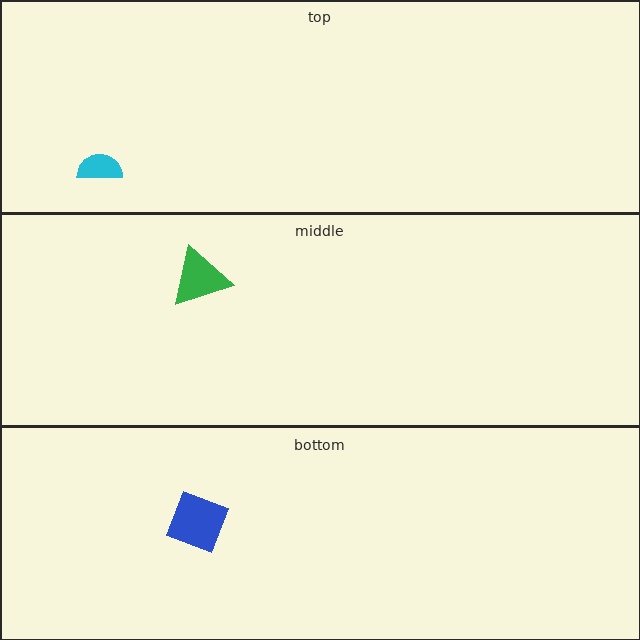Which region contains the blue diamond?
The bottom region.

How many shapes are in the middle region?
1.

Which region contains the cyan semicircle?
The top region.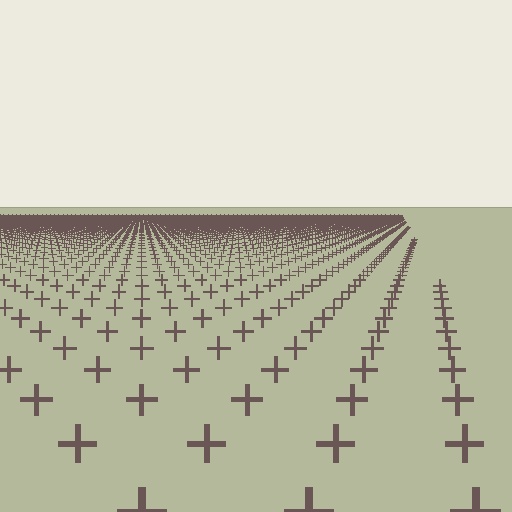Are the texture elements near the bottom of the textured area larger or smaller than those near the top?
Larger. Near the bottom, elements are closer to the viewer and appear at a bigger on-screen size.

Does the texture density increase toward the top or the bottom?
Density increases toward the top.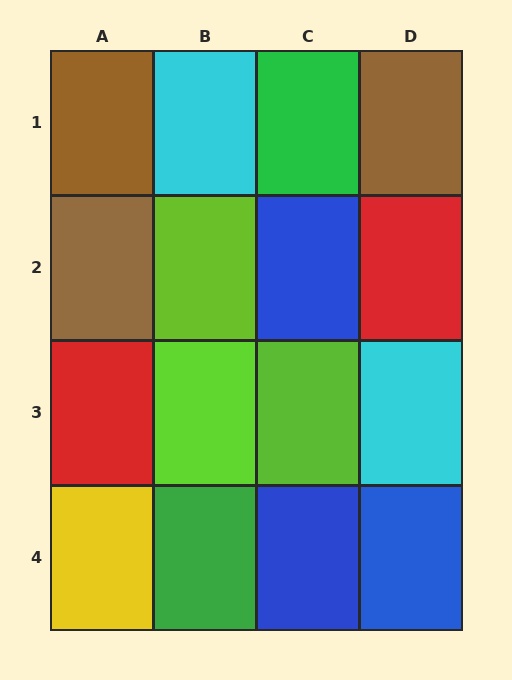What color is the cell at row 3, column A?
Red.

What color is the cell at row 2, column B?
Lime.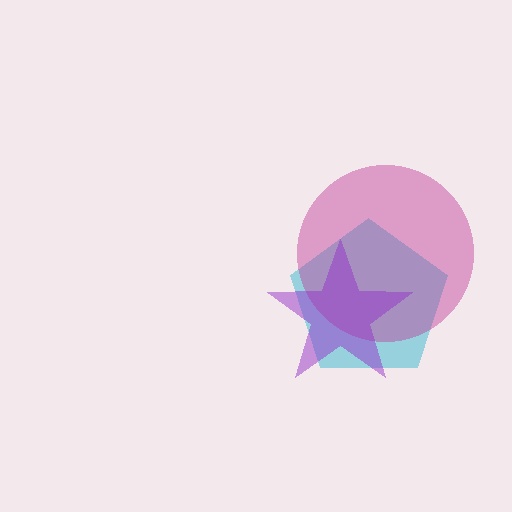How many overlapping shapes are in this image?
There are 3 overlapping shapes in the image.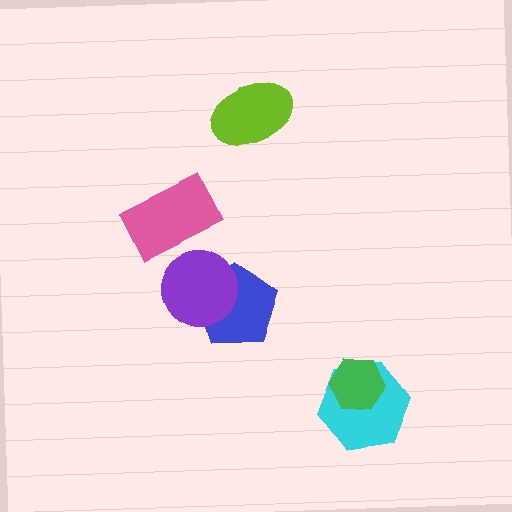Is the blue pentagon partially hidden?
Yes, it is partially covered by another shape.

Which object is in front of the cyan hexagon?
The green hexagon is in front of the cyan hexagon.